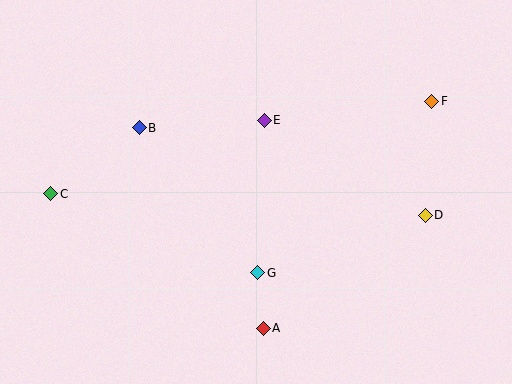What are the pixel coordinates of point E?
Point E is at (264, 120).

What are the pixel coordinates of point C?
Point C is at (51, 194).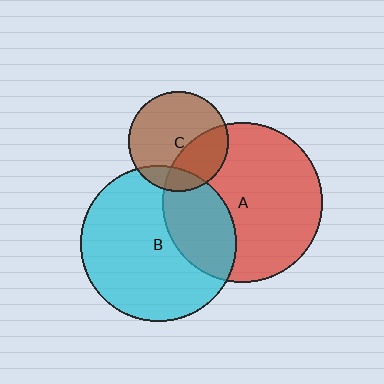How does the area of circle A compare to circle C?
Approximately 2.5 times.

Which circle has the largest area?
Circle A (red).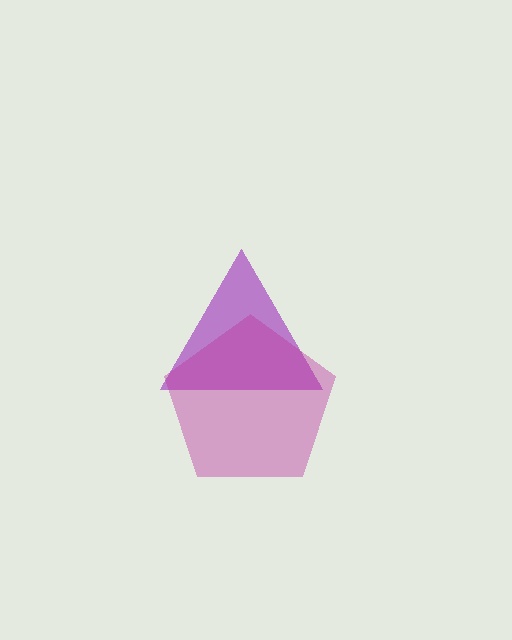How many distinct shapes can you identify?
There are 2 distinct shapes: a purple triangle, a magenta pentagon.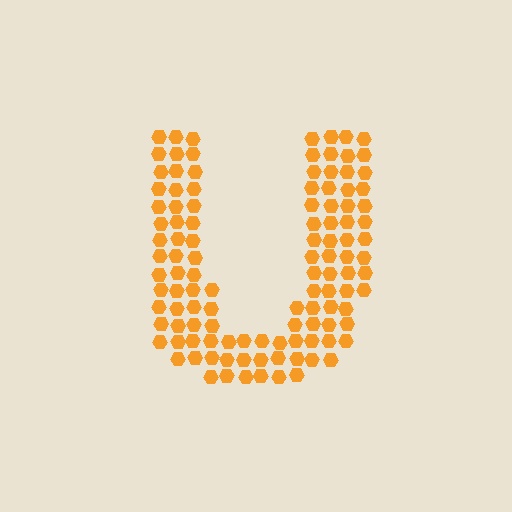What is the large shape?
The large shape is the letter U.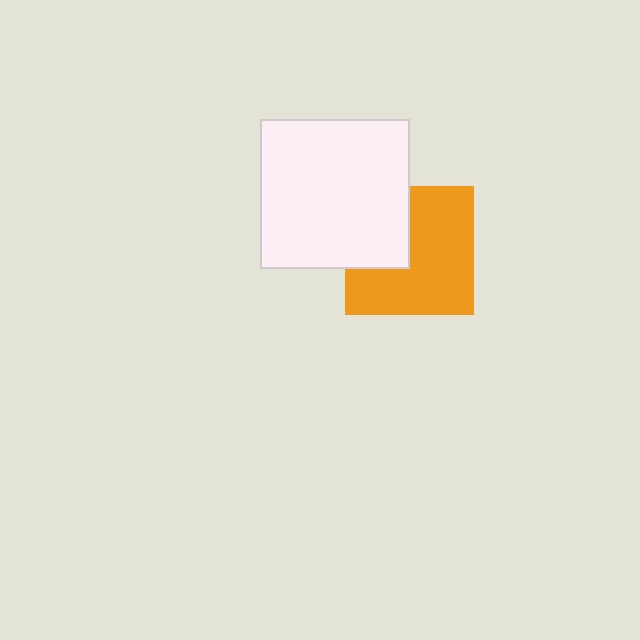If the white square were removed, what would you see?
You would see the complete orange square.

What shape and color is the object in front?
The object in front is a white square.